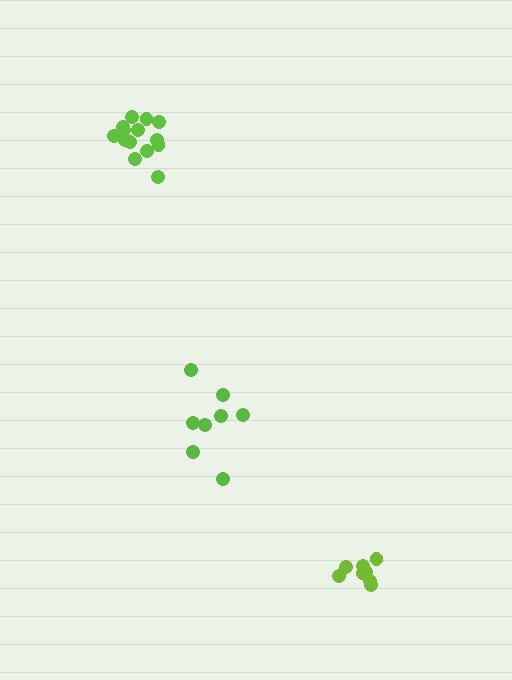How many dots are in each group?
Group 1: 9 dots, Group 2: 8 dots, Group 3: 14 dots (31 total).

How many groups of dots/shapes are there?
There are 3 groups.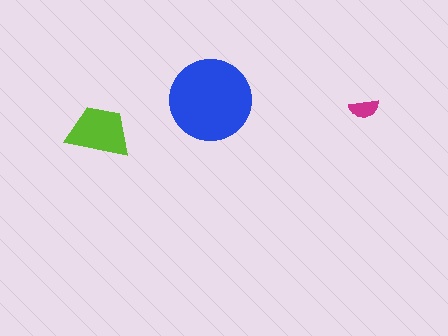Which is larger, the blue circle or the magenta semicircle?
The blue circle.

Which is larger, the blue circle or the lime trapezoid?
The blue circle.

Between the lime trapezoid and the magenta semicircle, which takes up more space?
The lime trapezoid.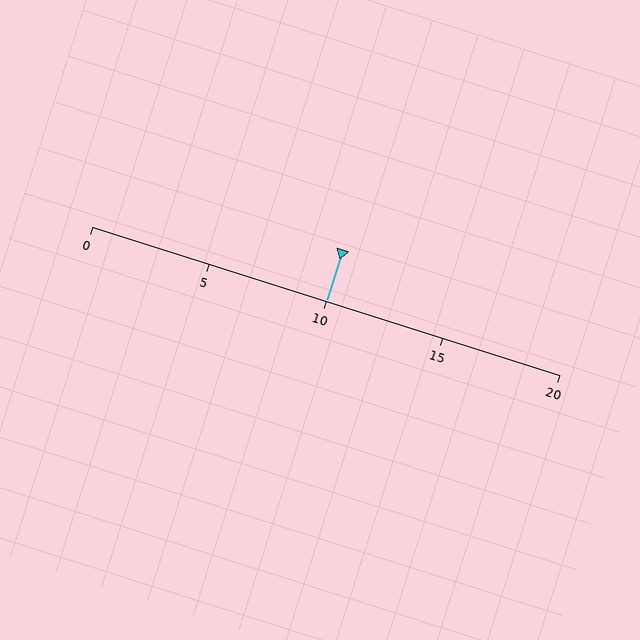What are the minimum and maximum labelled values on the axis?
The axis runs from 0 to 20.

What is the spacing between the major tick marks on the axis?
The major ticks are spaced 5 apart.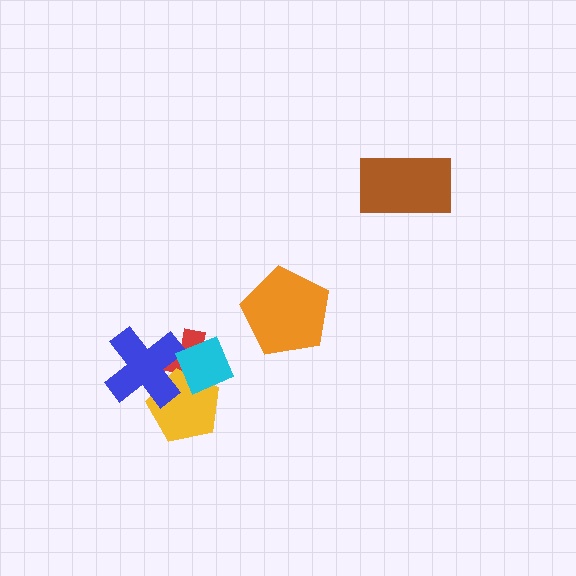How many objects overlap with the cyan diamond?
3 objects overlap with the cyan diamond.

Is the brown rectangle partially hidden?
No, no other shape covers it.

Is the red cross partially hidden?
Yes, it is partially covered by another shape.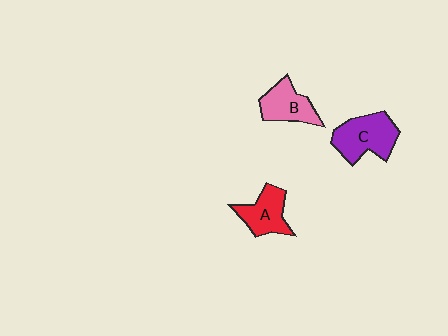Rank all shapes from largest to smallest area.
From largest to smallest: C (purple), A (red), B (pink).